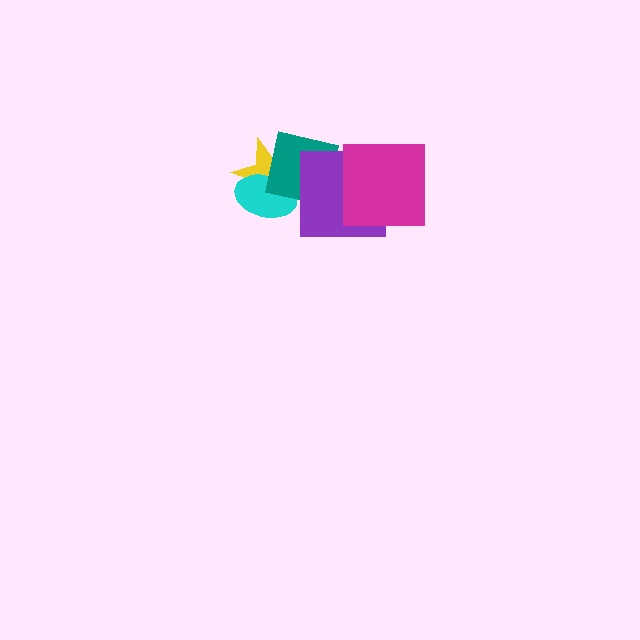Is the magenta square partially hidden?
No, no other shape covers it.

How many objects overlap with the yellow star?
2 objects overlap with the yellow star.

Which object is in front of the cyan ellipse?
The teal square is in front of the cyan ellipse.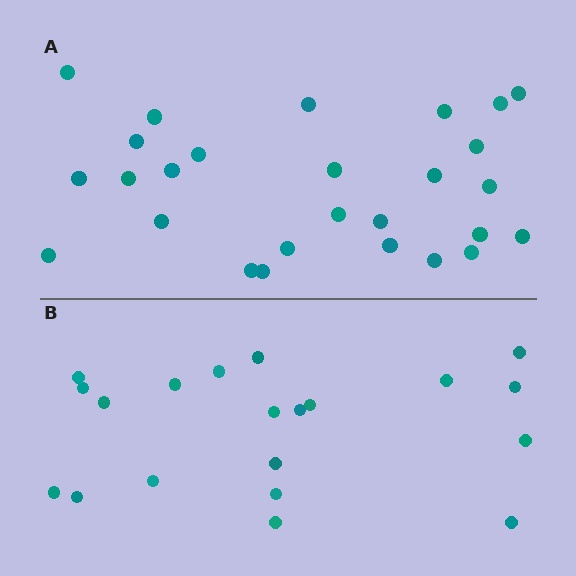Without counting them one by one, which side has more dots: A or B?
Region A (the top region) has more dots.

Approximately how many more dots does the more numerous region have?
Region A has roughly 8 or so more dots than region B.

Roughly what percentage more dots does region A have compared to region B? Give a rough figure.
About 35% more.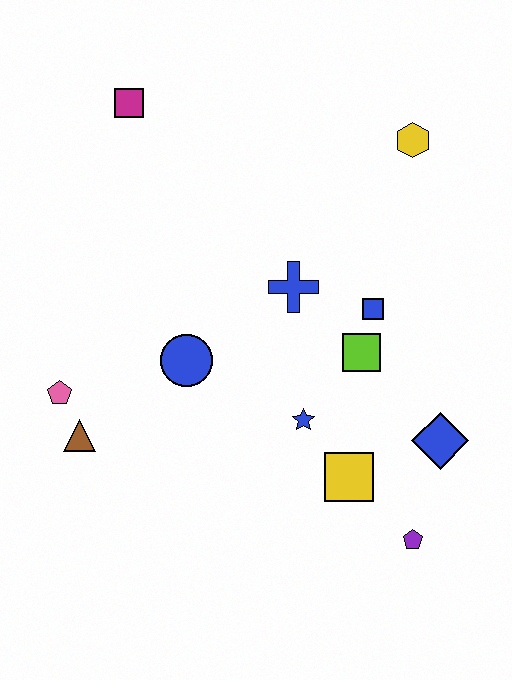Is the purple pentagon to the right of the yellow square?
Yes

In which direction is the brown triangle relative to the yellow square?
The brown triangle is to the left of the yellow square.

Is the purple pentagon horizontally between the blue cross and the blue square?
No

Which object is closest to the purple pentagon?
The yellow square is closest to the purple pentagon.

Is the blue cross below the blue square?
No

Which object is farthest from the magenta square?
The purple pentagon is farthest from the magenta square.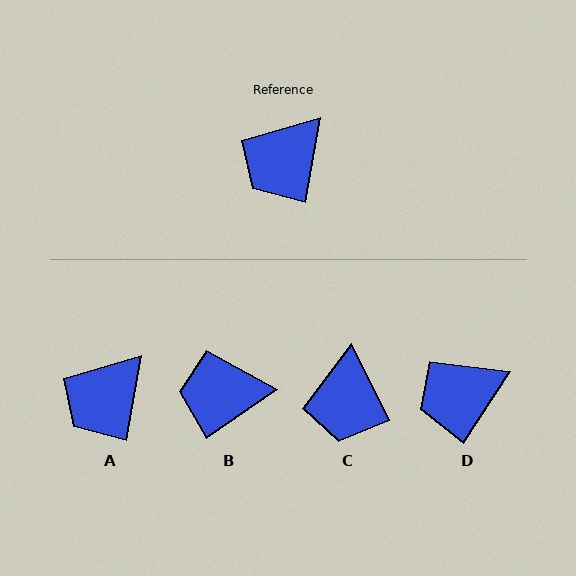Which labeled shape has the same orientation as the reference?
A.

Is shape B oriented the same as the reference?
No, it is off by about 45 degrees.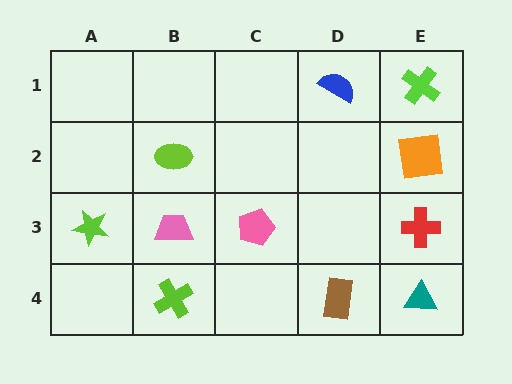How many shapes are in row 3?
4 shapes.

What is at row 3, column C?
A pink pentagon.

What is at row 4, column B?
A lime cross.